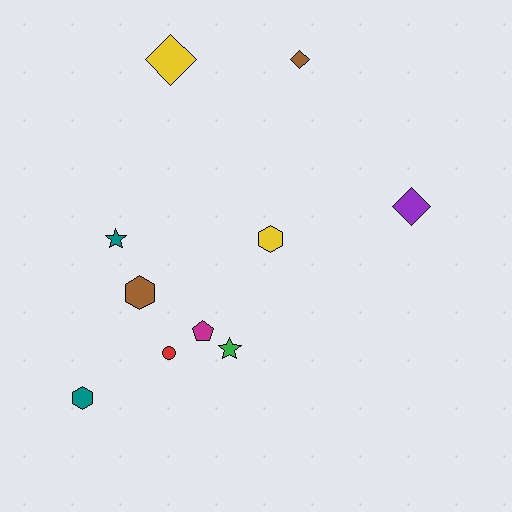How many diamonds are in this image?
There are 3 diamonds.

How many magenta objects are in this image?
There is 1 magenta object.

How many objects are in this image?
There are 10 objects.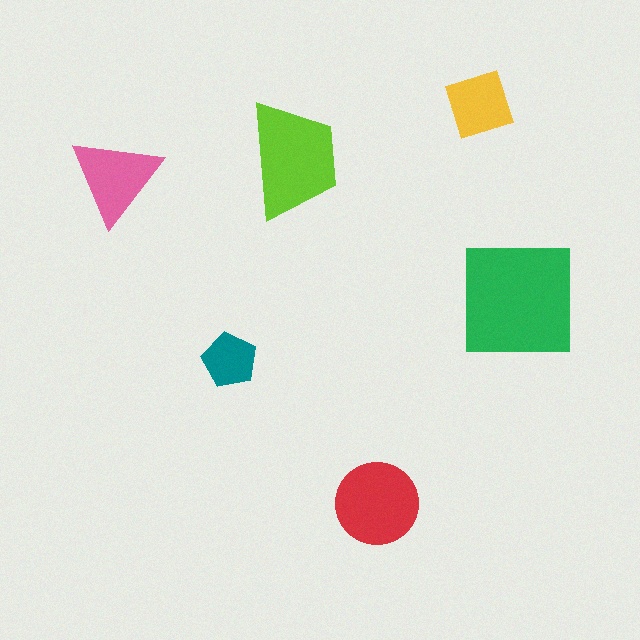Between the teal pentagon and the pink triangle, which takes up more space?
The pink triangle.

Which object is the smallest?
The teal pentagon.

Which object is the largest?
The green square.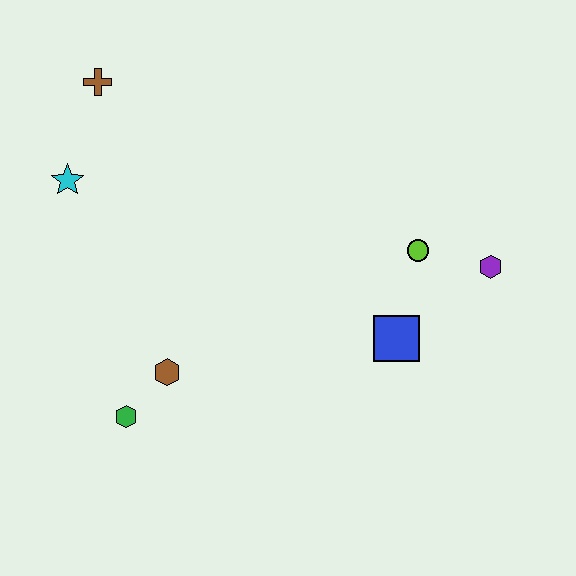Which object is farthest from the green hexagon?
The purple hexagon is farthest from the green hexagon.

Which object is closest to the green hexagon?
The brown hexagon is closest to the green hexagon.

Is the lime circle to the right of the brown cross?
Yes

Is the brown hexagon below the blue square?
Yes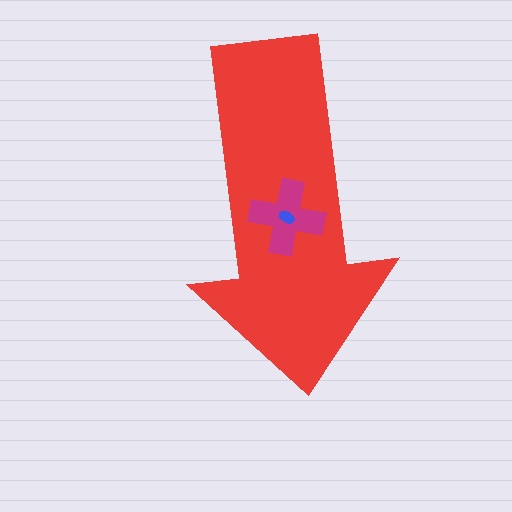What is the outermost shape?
The red arrow.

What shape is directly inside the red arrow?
The magenta cross.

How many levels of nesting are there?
3.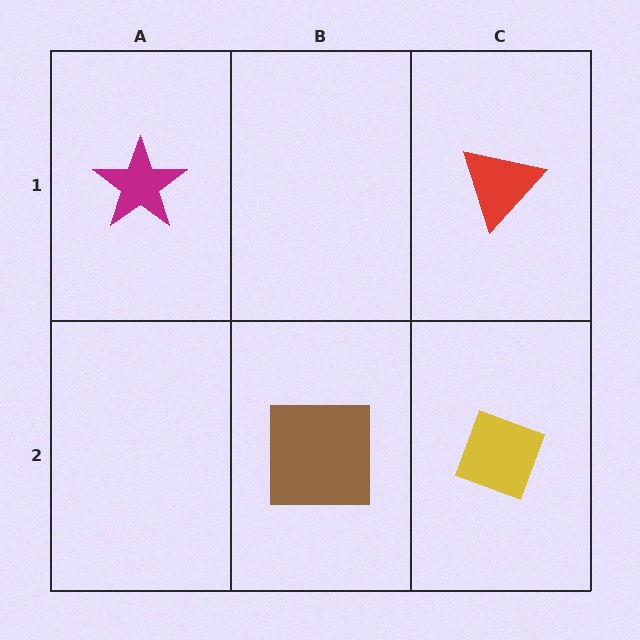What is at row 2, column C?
A yellow diamond.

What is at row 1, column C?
A red triangle.